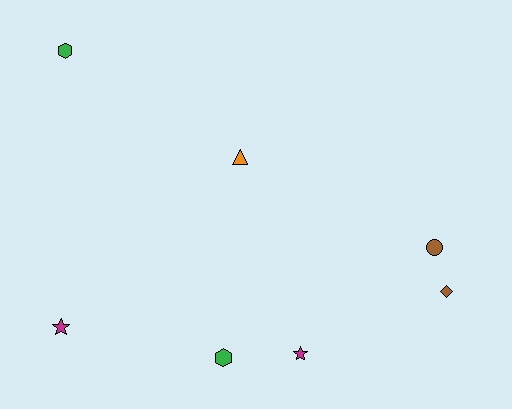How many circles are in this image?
There is 1 circle.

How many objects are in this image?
There are 7 objects.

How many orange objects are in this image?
There is 1 orange object.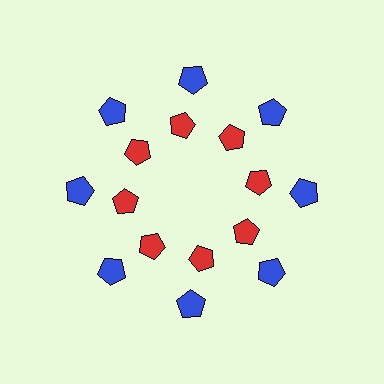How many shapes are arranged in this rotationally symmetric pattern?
There are 16 shapes, arranged in 8 groups of 2.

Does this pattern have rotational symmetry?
Yes, this pattern has 8-fold rotational symmetry. It looks the same after rotating 45 degrees around the center.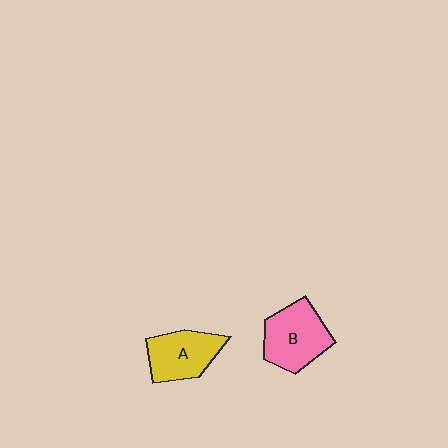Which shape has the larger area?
Shape B (pink).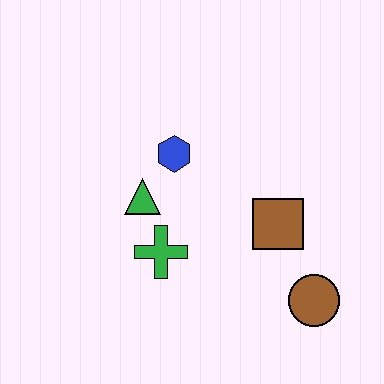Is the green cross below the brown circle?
No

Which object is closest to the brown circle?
The brown square is closest to the brown circle.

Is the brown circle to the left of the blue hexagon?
No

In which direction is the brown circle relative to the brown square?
The brown circle is below the brown square.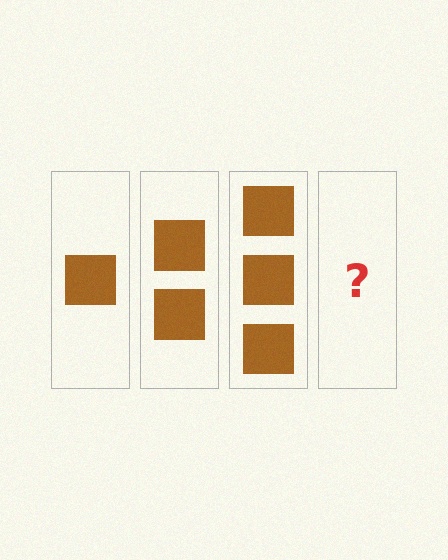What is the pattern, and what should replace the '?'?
The pattern is that each step adds one more square. The '?' should be 4 squares.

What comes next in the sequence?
The next element should be 4 squares.